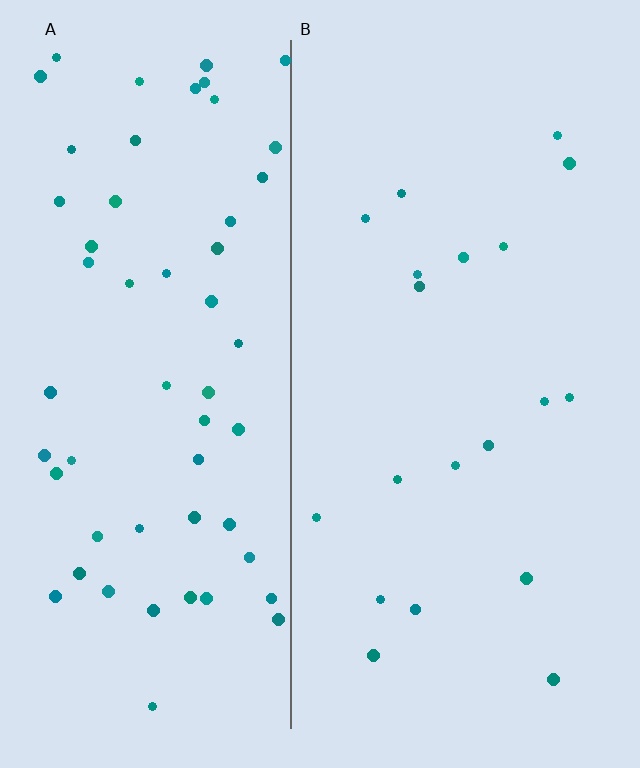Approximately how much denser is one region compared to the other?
Approximately 2.9× — region A over region B.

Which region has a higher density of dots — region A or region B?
A (the left).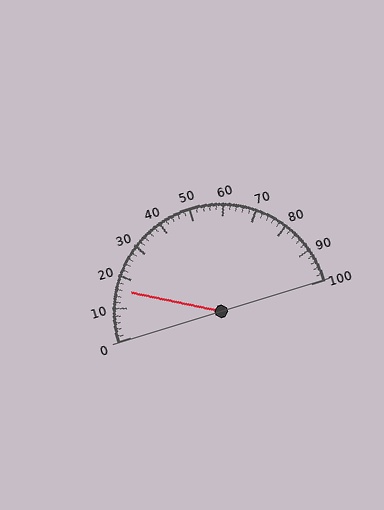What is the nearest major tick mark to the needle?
The nearest major tick mark is 20.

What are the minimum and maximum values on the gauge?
The gauge ranges from 0 to 100.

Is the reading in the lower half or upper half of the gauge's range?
The reading is in the lower half of the range (0 to 100).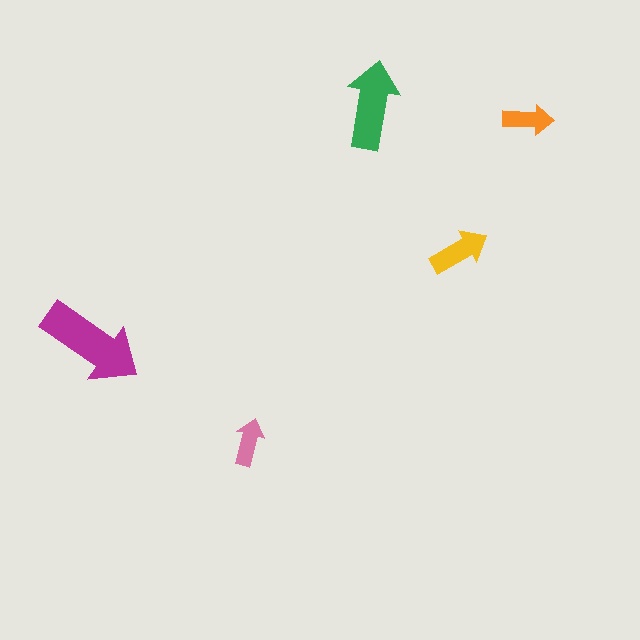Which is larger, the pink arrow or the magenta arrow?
The magenta one.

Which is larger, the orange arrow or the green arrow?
The green one.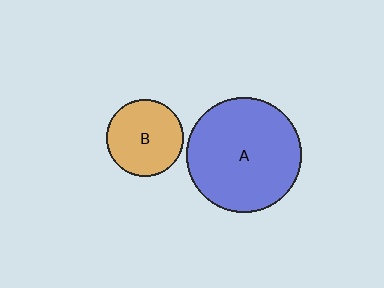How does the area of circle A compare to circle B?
Approximately 2.3 times.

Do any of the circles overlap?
No, none of the circles overlap.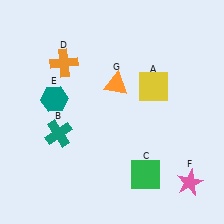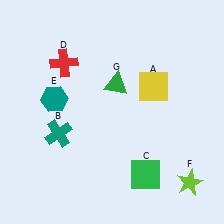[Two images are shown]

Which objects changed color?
D changed from orange to red. F changed from pink to lime. G changed from orange to green.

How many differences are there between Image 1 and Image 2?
There are 3 differences between the two images.